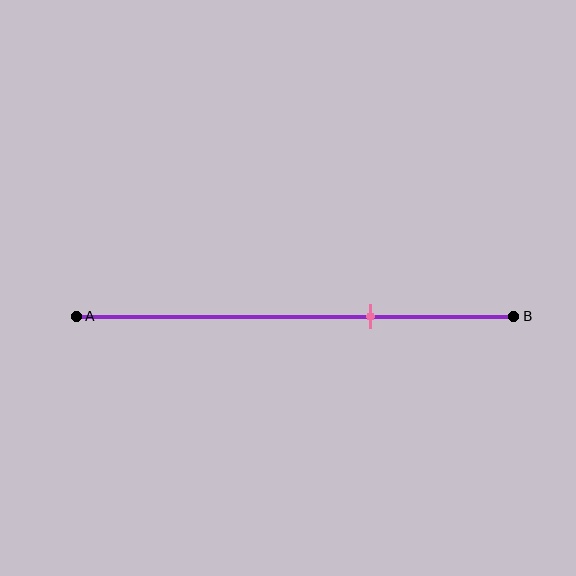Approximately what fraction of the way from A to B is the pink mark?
The pink mark is approximately 65% of the way from A to B.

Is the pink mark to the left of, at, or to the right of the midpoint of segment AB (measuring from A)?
The pink mark is to the right of the midpoint of segment AB.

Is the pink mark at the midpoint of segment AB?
No, the mark is at about 65% from A, not at the 50% midpoint.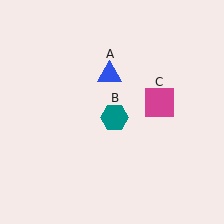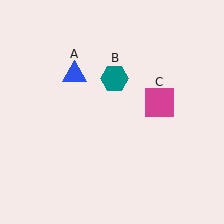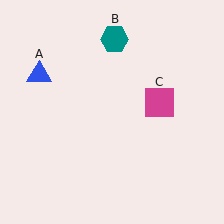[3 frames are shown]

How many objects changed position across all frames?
2 objects changed position: blue triangle (object A), teal hexagon (object B).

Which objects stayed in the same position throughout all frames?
Magenta square (object C) remained stationary.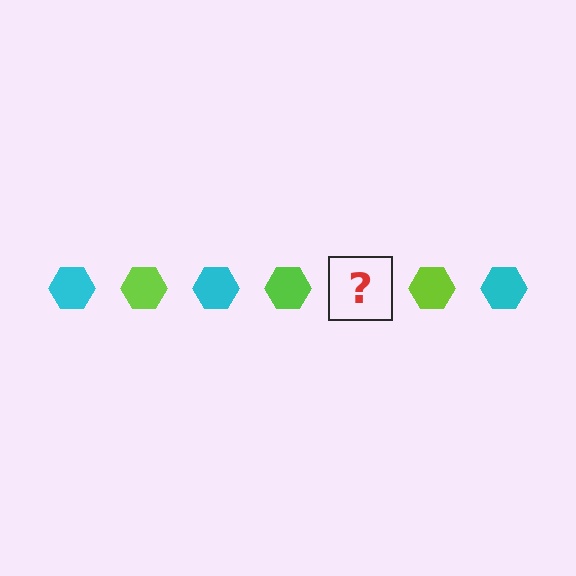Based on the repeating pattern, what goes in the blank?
The blank should be a cyan hexagon.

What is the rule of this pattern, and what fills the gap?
The rule is that the pattern cycles through cyan, lime hexagons. The gap should be filled with a cyan hexagon.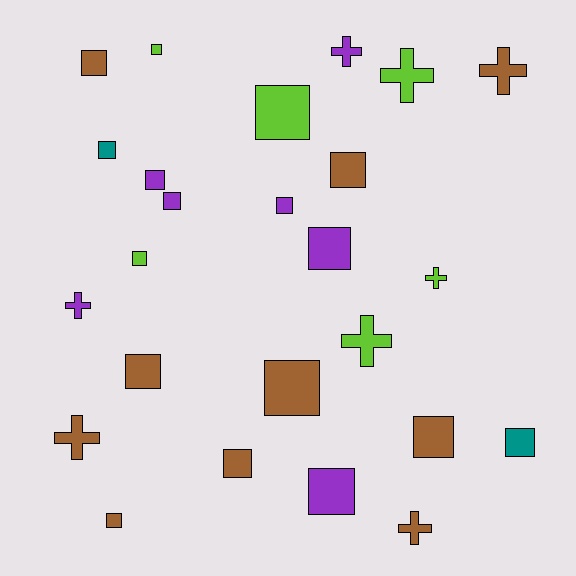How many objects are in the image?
There are 25 objects.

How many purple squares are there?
There are 5 purple squares.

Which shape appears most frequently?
Square, with 17 objects.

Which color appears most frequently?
Brown, with 10 objects.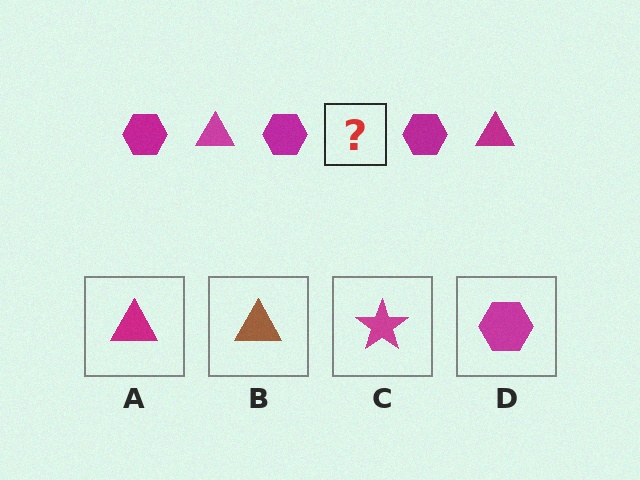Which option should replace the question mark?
Option A.